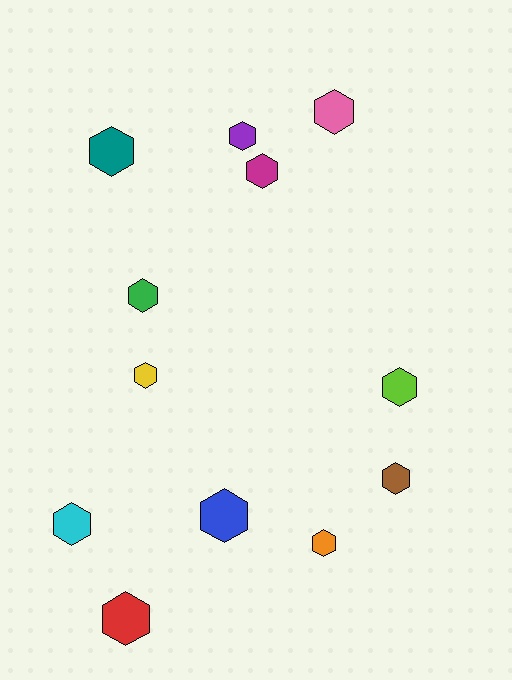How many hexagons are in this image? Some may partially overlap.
There are 12 hexagons.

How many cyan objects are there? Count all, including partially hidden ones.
There is 1 cyan object.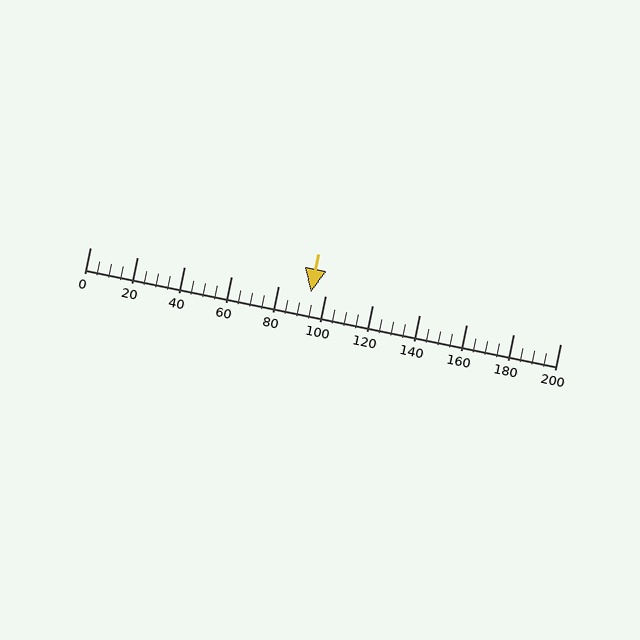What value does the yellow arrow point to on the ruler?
The yellow arrow points to approximately 94.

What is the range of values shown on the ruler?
The ruler shows values from 0 to 200.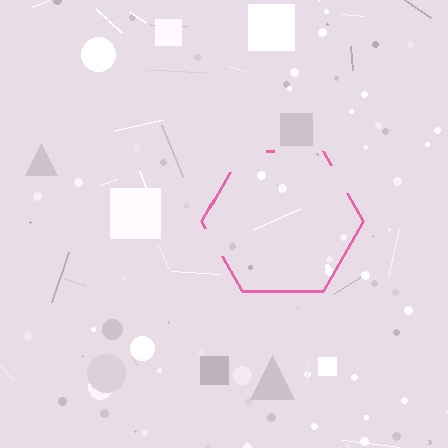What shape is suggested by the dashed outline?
The dashed outline suggests a hexagon.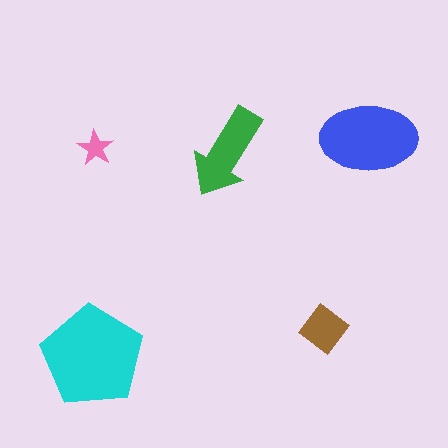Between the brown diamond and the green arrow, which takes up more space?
The green arrow.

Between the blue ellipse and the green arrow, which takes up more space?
The blue ellipse.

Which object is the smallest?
The pink star.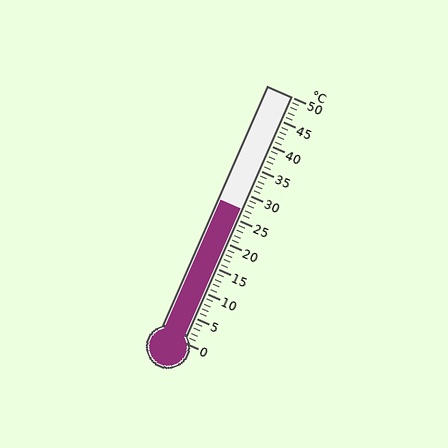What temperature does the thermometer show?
The thermometer shows approximately 27°C.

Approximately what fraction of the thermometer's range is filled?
The thermometer is filled to approximately 55% of its range.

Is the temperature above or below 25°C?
The temperature is above 25°C.